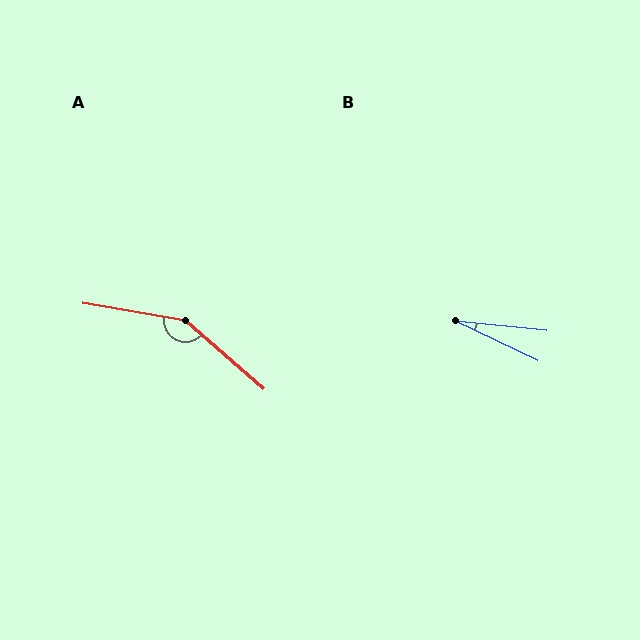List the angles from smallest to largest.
B (20°), A (149°).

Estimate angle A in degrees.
Approximately 149 degrees.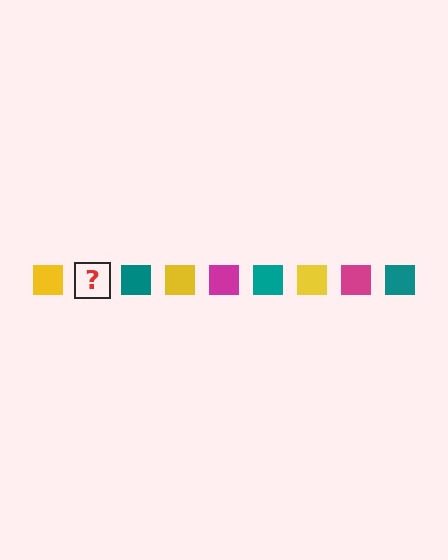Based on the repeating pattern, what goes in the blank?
The blank should be a magenta square.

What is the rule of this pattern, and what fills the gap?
The rule is that the pattern cycles through yellow, magenta, teal squares. The gap should be filled with a magenta square.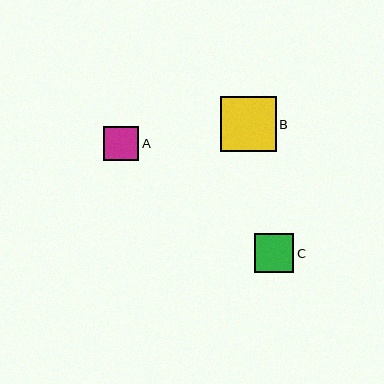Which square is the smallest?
Square A is the smallest with a size of approximately 35 pixels.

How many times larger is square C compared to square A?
Square C is approximately 1.1 times the size of square A.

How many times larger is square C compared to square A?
Square C is approximately 1.1 times the size of square A.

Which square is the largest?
Square B is the largest with a size of approximately 55 pixels.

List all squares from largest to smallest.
From largest to smallest: B, C, A.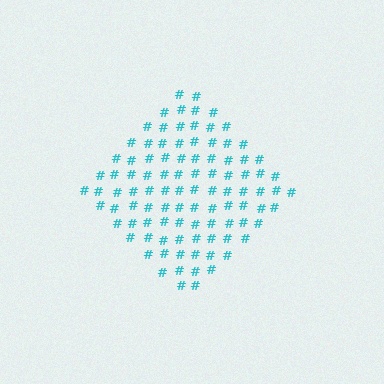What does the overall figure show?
The overall figure shows a diamond.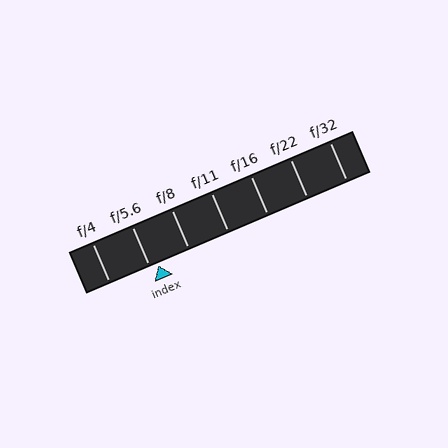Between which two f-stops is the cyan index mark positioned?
The index mark is between f/5.6 and f/8.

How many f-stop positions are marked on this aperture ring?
There are 7 f-stop positions marked.